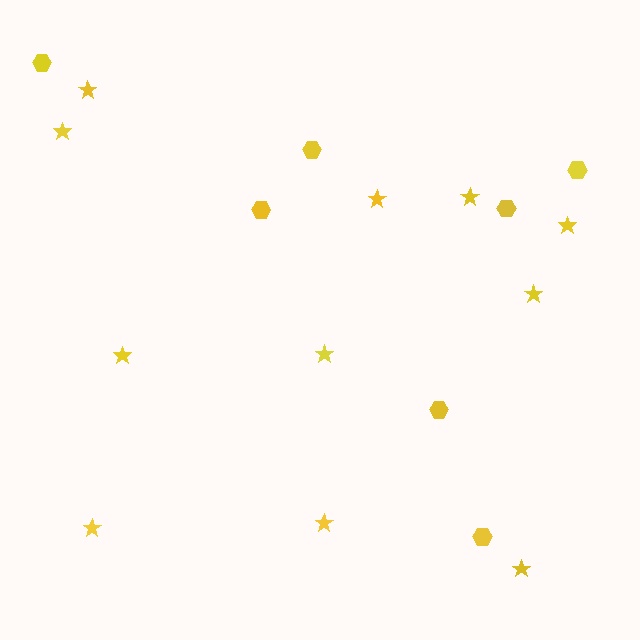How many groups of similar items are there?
There are 2 groups: one group of stars (11) and one group of hexagons (7).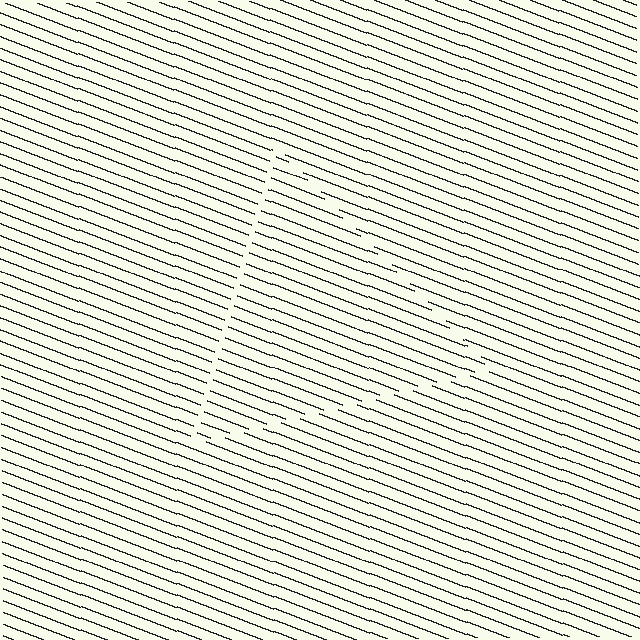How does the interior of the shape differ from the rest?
The interior of the shape contains the same grating, shifted by half a period — the contour is defined by the phase discontinuity where line-ends from the inner and outer gratings abut.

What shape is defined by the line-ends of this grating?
An illusory triangle. The interior of the shape contains the same grating, shifted by half a period — the contour is defined by the phase discontinuity where line-ends from the inner and outer gratings abut.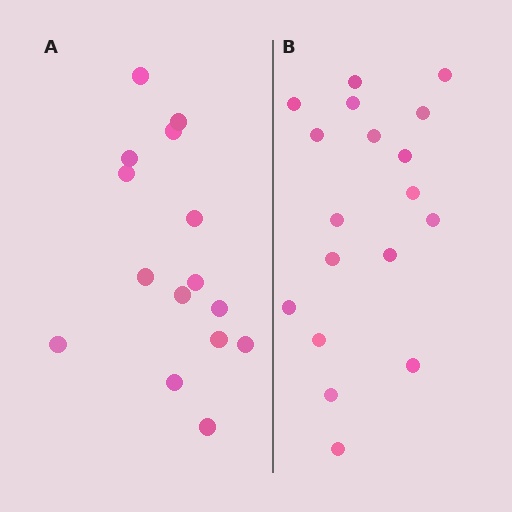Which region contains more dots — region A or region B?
Region B (the right region) has more dots.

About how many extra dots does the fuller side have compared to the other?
Region B has just a few more — roughly 2 or 3 more dots than region A.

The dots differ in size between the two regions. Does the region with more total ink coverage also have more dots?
No. Region A has more total ink coverage because its dots are larger, but region B actually contains more individual dots. Total area can be misleading — the number of items is what matters here.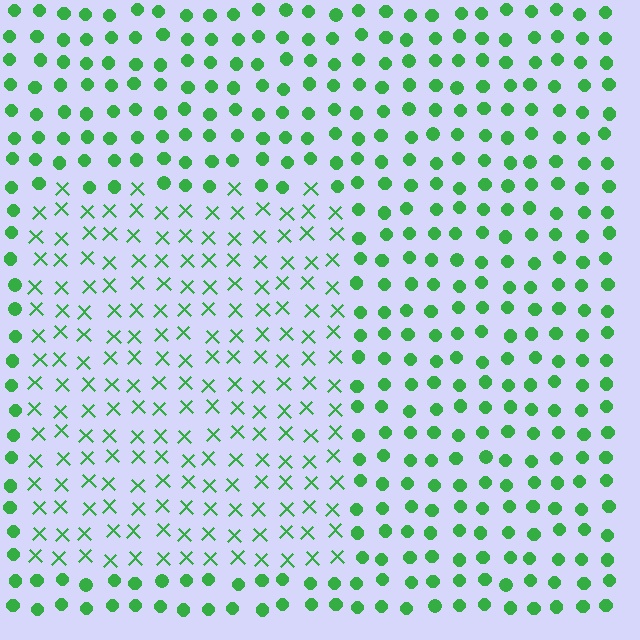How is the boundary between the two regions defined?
The boundary is defined by a change in element shape: X marks inside vs. circles outside. All elements share the same color and spacing.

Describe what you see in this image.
The image is filled with small green elements arranged in a uniform grid. A rectangle-shaped region contains X marks, while the surrounding area contains circles. The boundary is defined purely by the change in element shape.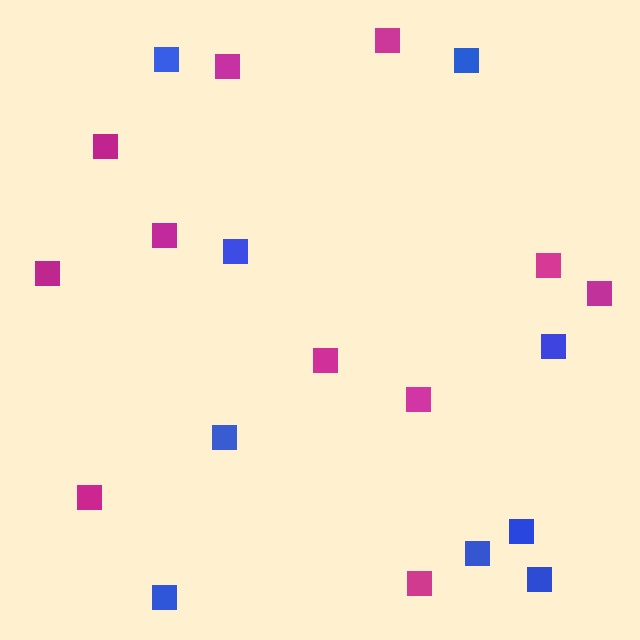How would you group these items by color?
There are 2 groups: one group of magenta squares (11) and one group of blue squares (9).